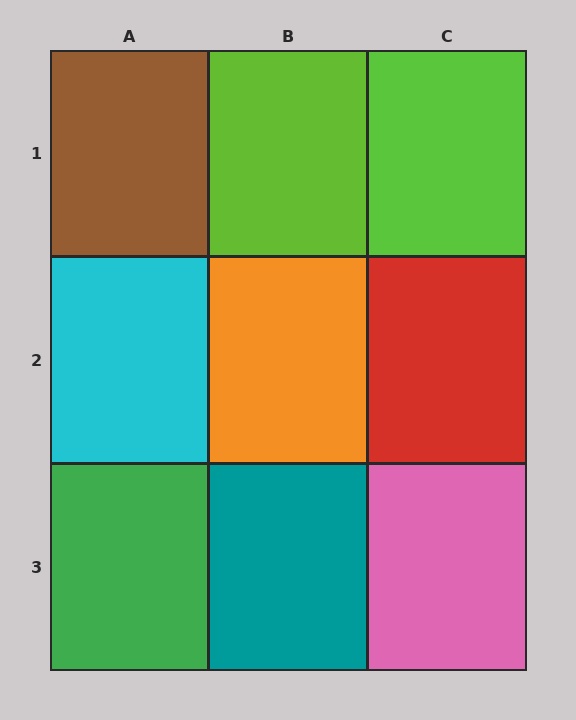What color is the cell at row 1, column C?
Lime.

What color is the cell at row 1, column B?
Lime.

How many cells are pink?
1 cell is pink.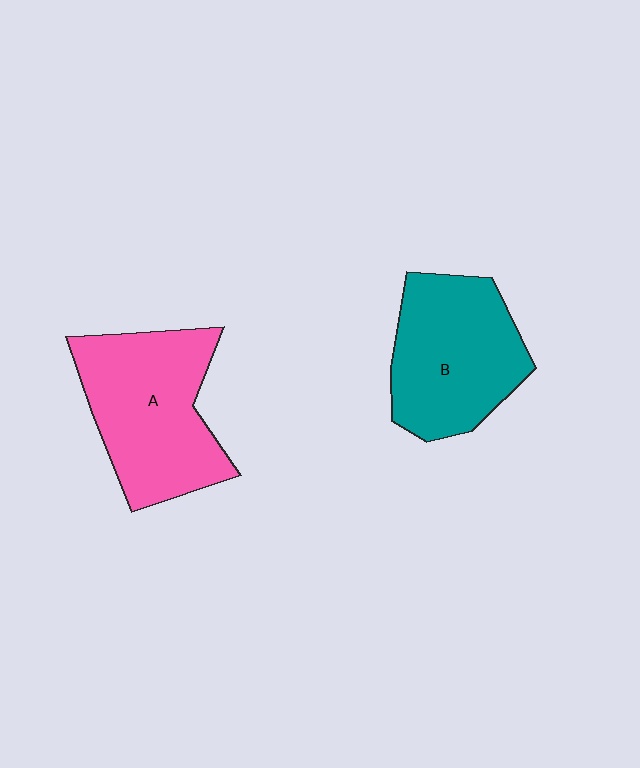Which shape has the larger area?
Shape A (pink).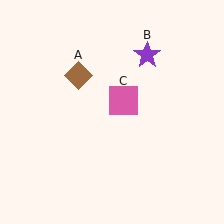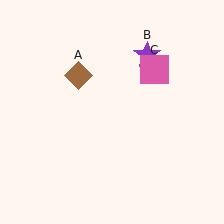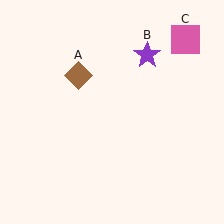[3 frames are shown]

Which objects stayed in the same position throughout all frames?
Brown diamond (object A) and purple star (object B) remained stationary.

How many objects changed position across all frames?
1 object changed position: pink square (object C).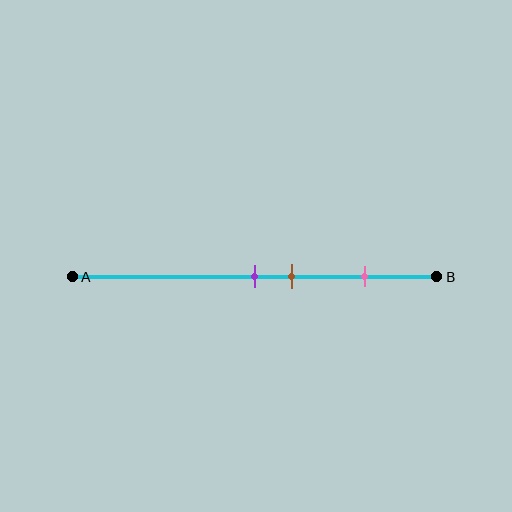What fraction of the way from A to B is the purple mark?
The purple mark is approximately 50% (0.5) of the way from A to B.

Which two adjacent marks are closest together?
The purple and brown marks are the closest adjacent pair.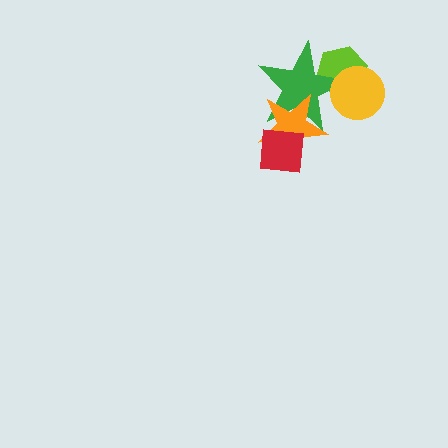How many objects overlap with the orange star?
2 objects overlap with the orange star.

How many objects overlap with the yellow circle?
2 objects overlap with the yellow circle.